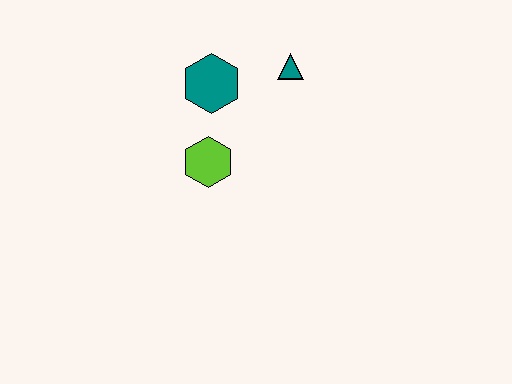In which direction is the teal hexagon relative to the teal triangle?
The teal hexagon is to the left of the teal triangle.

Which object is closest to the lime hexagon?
The teal hexagon is closest to the lime hexagon.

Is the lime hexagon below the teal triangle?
Yes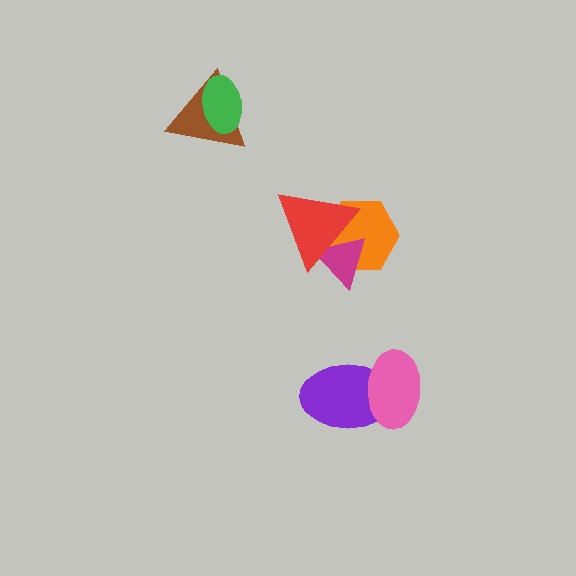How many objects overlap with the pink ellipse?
1 object overlaps with the pink ellipse.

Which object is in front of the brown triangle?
The green ellipse is in front of the brown triangle.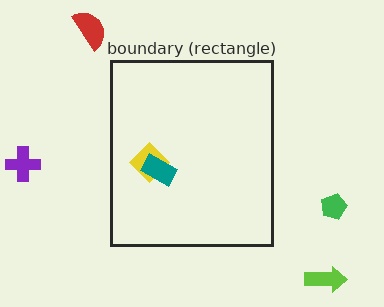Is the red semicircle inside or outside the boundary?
Outside.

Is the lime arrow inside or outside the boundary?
Outside.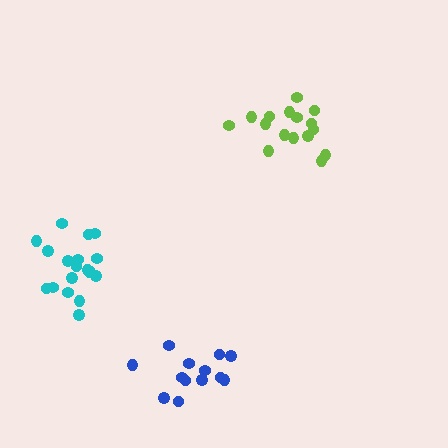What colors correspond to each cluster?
The clusters are colored: lime, cyan, blue.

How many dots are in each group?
Group 1: 16 dots, Group 2: 19 dots, Group 3: 13 dots (48 total).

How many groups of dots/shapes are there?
There are 3 groups.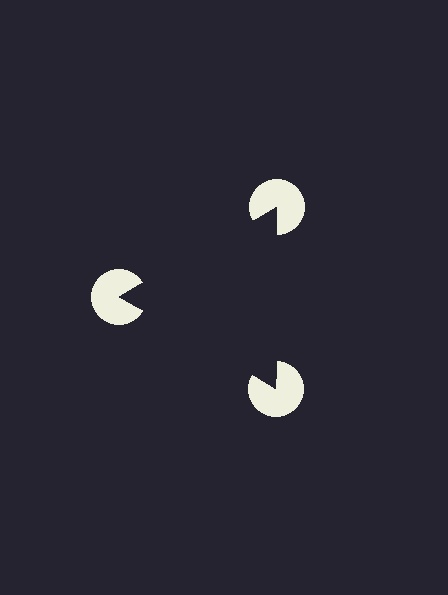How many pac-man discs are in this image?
There are 3 — one at each vertex of the illusory triangle.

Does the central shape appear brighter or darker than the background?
It typically appears slightly darker than the background, even though no actual brightness change is drawn.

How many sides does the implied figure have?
3 sides.